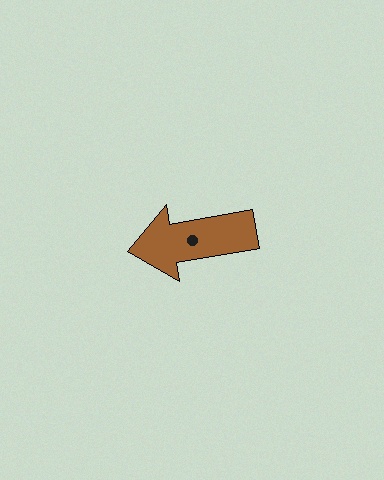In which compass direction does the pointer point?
West.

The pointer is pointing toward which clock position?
Roughly 9 o'clock.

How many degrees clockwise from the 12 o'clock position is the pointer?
Approximately 260 degrees.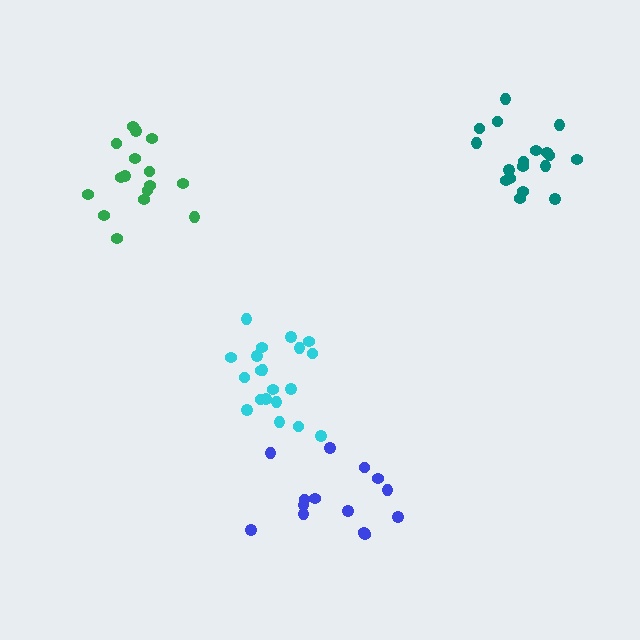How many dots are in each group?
Group 1: 20 dots, Group 2: 14 dots, Group 3: 16 dots, Group 4: 18 dots (68 total).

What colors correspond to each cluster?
The clusters are colored: cyan, blue, green, teal.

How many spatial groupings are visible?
There are 4 spatial groupings.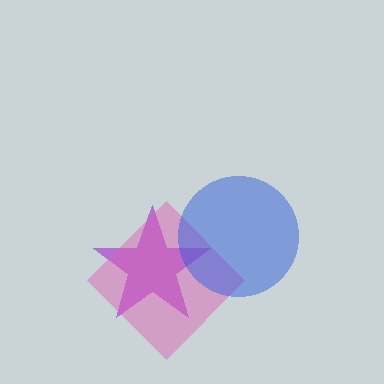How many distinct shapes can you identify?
There are 3 distinct shapes: a purple star, a pink diamond, a blue circle.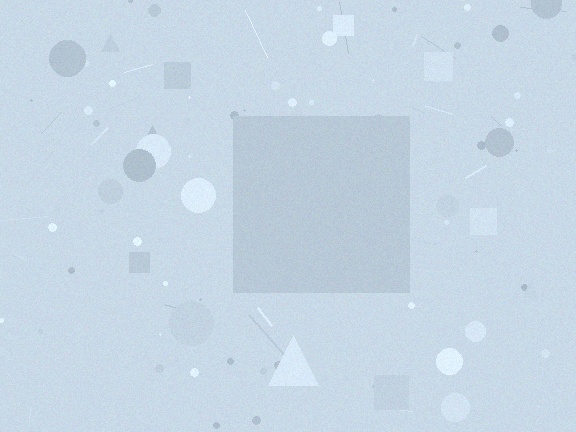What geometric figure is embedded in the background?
A square is embedded in the background.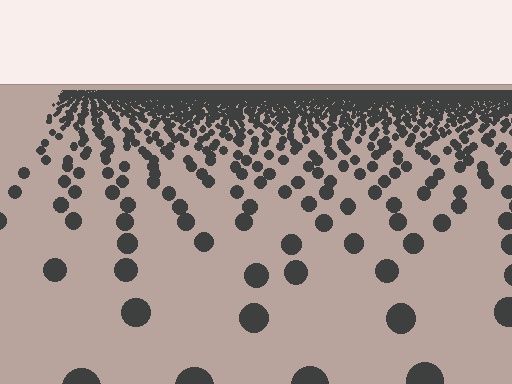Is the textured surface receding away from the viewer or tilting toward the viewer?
The surface is receding away from the viewer. Texture elements get smaller and denser toward the top.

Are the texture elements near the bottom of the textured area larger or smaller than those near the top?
Larger. Near the bottom, elements are closer to the viewer and appear at a bigger on-screen size.